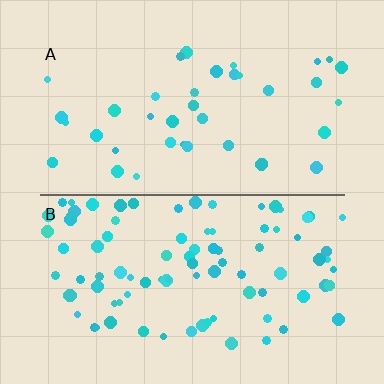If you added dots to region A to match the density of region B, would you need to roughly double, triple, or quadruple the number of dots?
Approximately double.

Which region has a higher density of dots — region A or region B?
B (the bottom).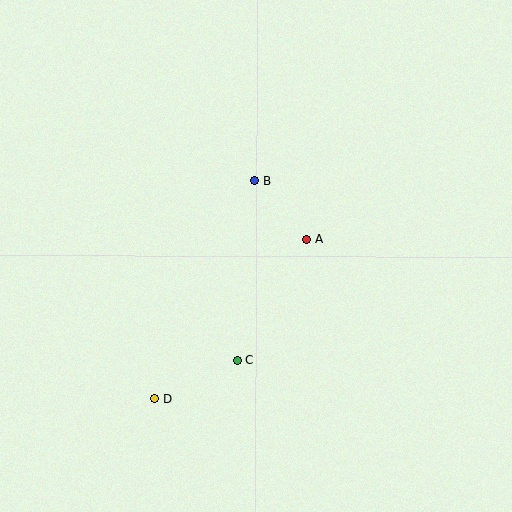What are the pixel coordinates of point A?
Point A is at (307, 239).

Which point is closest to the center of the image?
Point A at (307, 239) is closest to the center.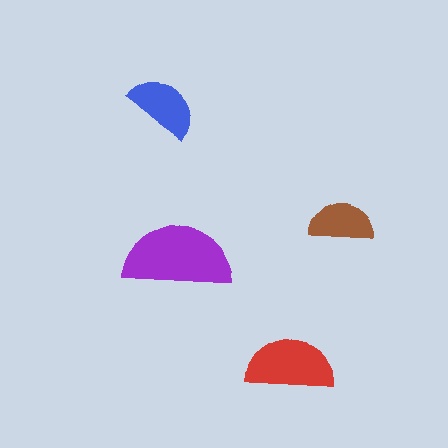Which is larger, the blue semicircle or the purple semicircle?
The purple one.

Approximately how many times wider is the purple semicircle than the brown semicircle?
About 1.5 times wider.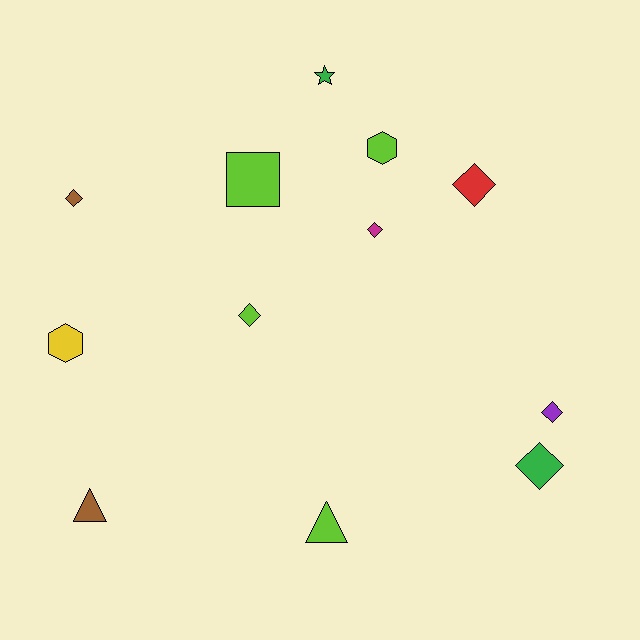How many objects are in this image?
There are 12 objects.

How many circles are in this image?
There are no circles.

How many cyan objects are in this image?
There are no cyan objects.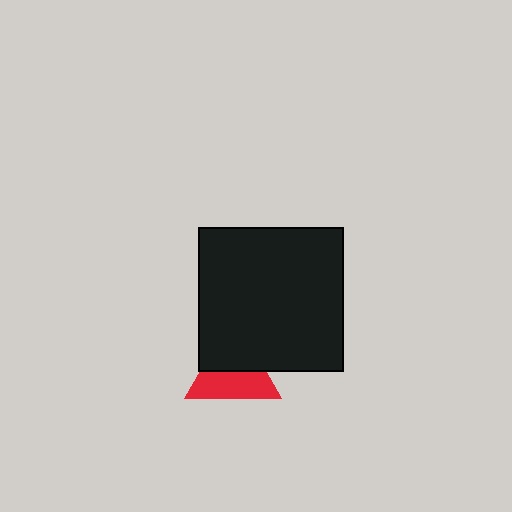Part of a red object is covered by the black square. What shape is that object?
It is a triangle.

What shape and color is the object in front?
The object in front is a black square.